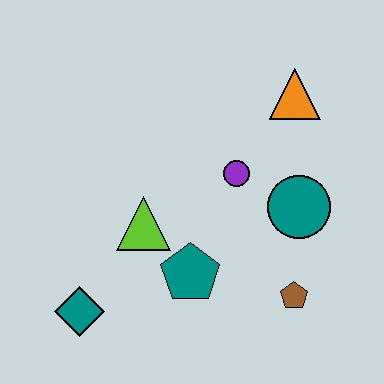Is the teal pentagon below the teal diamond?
No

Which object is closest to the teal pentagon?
The lime triangle is closest to the teal pentagon.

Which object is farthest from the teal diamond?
The orange triangle is farthest from the teal diamond.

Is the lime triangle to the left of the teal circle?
Yes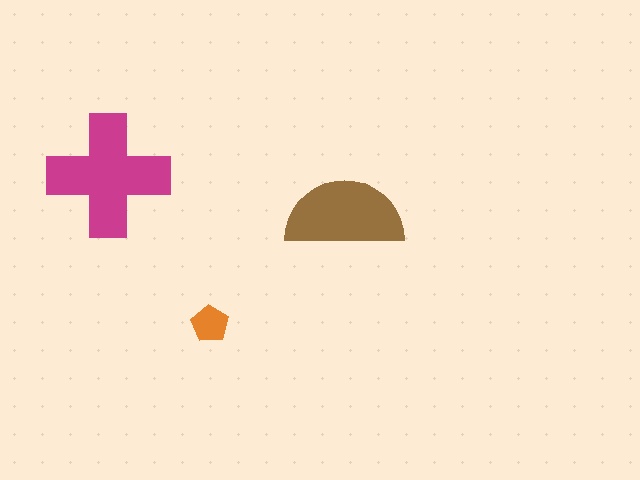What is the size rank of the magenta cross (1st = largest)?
1st.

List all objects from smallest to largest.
The orange pentagon, the brown semicircle, the magenta cross.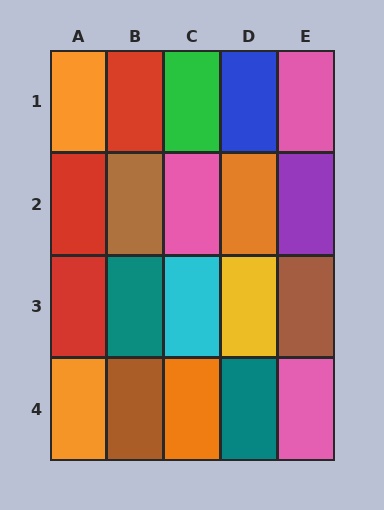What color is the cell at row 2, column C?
Pink.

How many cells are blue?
1 cell is blue.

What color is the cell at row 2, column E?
Purple.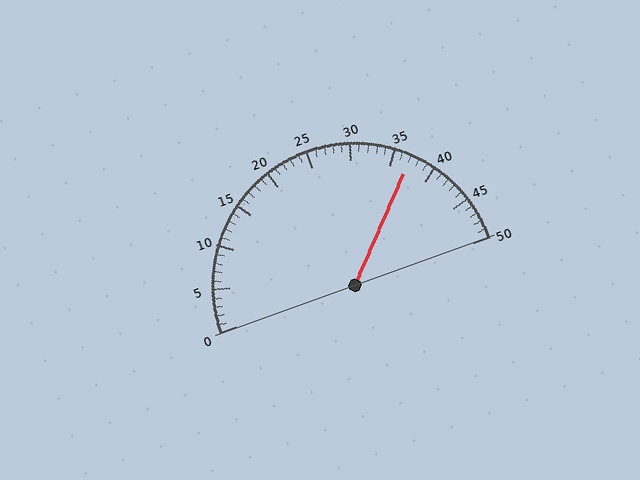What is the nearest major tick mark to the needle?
The nearest major tick mark is 35.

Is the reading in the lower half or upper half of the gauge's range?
The reading is in the upper half of the range (0 to 50).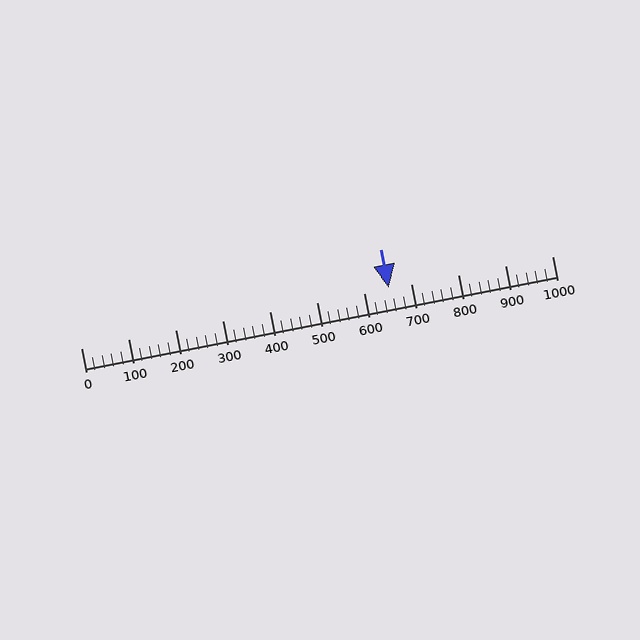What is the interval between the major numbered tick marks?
The major tick marks are spaced 100 units apart.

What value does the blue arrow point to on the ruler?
The blue arrow points to approximately 653.